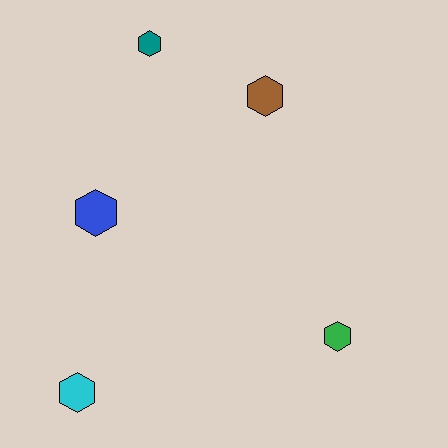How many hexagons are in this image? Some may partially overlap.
There are 5 hexagons.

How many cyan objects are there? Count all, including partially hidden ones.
There is 1 cyan object.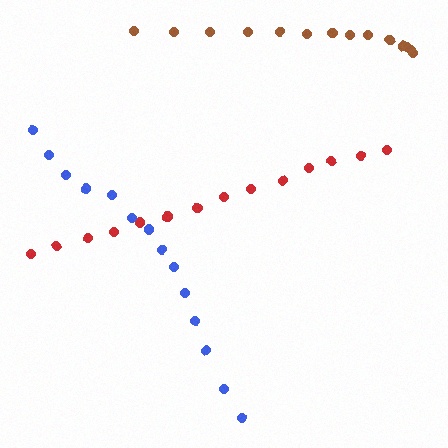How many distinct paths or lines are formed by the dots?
There are 3 distinct paths.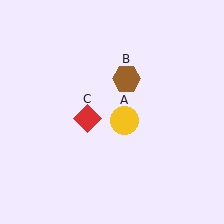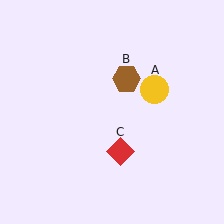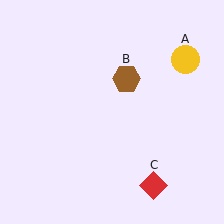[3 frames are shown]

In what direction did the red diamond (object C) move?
The red diamond (object C) moved down and to the right.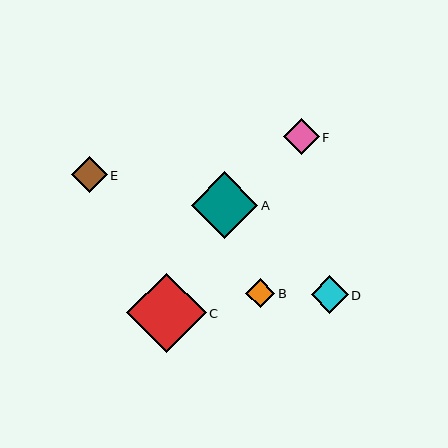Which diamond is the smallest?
Diamond B is the smallest with a size of approximately 29 pixels.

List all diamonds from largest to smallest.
From largest to smallest: C, A, D, F, E, B.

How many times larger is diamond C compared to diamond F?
Diamond C is approximately 2.2 times the size of diamond F.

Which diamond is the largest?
Diamond C is the largest with a size of approximately 79 pixels.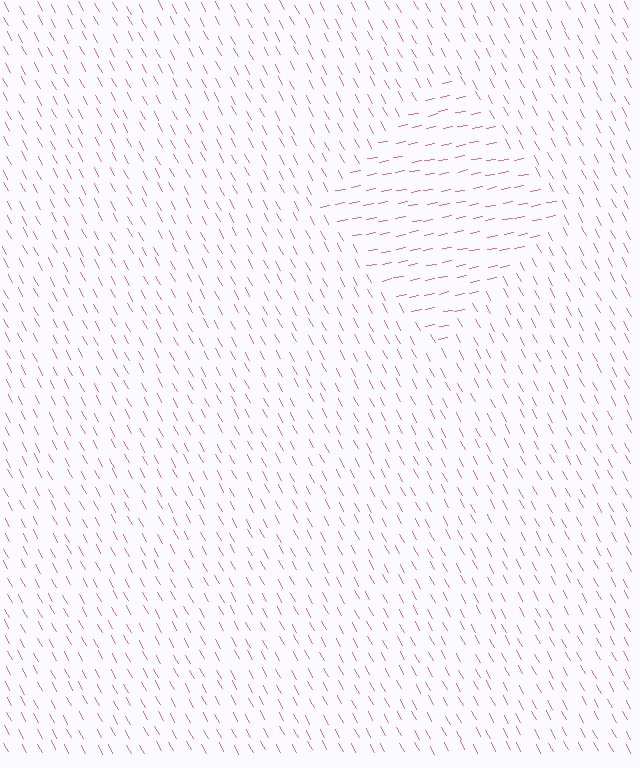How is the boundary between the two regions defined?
The boundary is defined purely by a change in line orientation (approximately 72 degrees difference). All lines are the same color and thickness.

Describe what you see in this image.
The image is filled with small pink line segments. A diamond region in the image has lines oriented differently from the surrounding lines, creating a visible texture boundary.